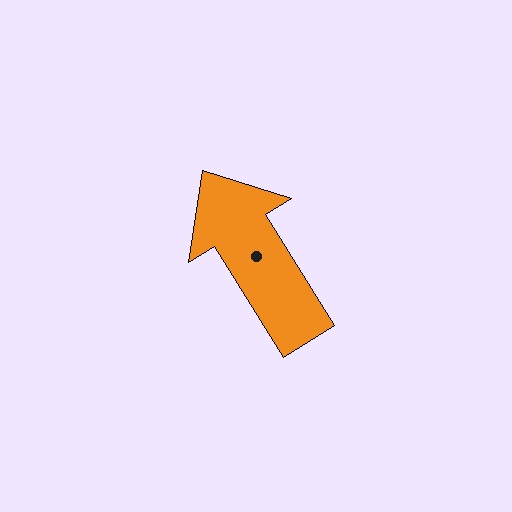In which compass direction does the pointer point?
Northwest.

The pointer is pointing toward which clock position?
Roughly 11 o'clock.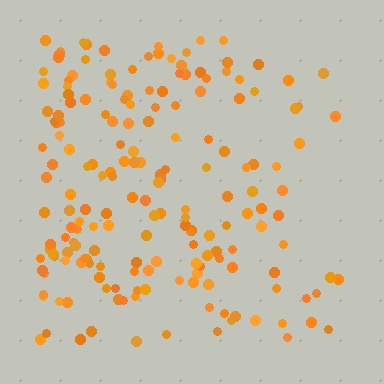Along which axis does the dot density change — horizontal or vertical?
Horizontal.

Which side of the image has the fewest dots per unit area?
The right.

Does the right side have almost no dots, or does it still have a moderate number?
Still a moderate number, just noticeably fewer than the left.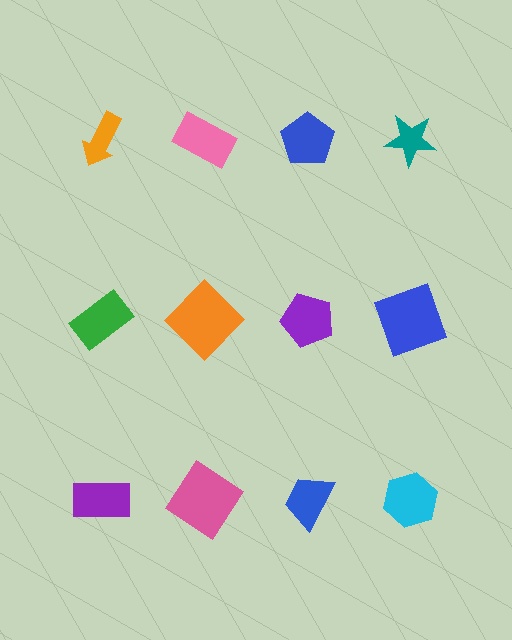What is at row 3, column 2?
A pink diamond.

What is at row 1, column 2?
A pink rectangle.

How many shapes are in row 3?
4 shapes.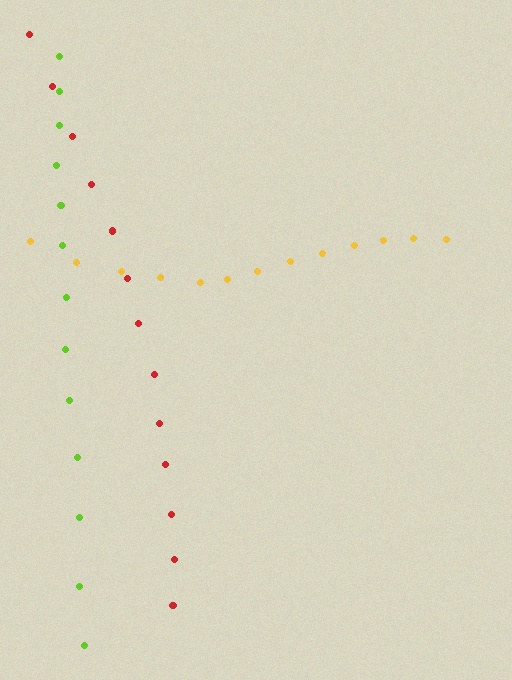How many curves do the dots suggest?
There are 3 distinct paths.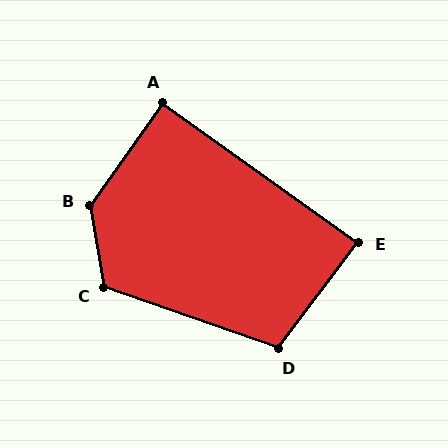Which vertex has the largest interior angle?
B, at approximately 135 degrees.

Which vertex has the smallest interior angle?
E, at approximately 88 degrees.